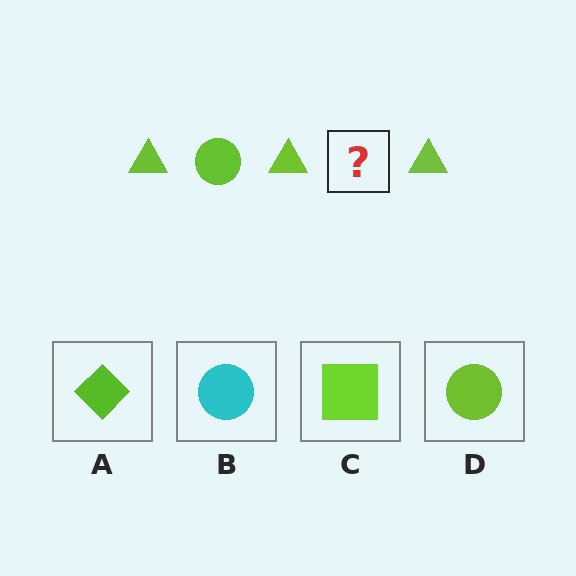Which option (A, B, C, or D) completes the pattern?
D.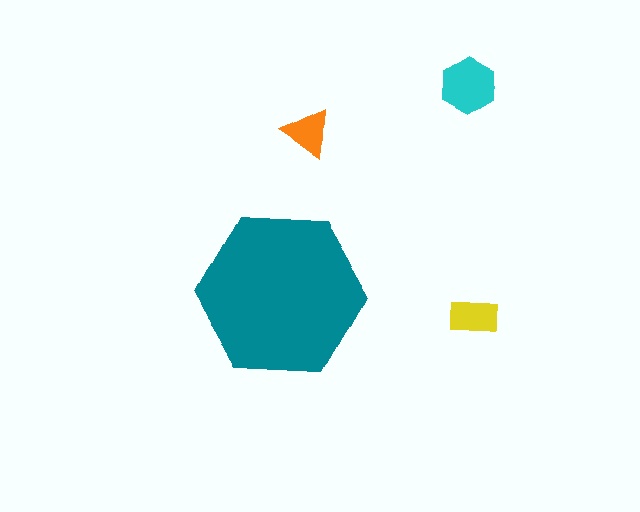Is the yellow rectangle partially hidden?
No, the yellow rectangle is fully visible.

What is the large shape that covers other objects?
A teal hexagon.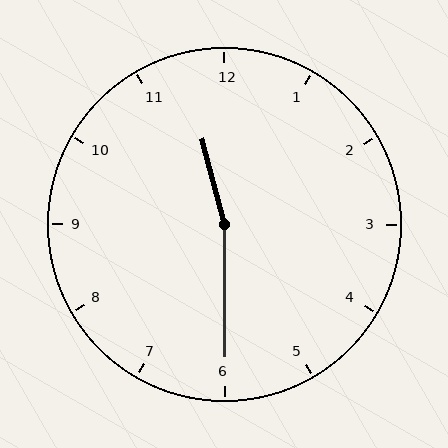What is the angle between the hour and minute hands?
Approximately 165 degrees.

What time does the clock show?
11:30.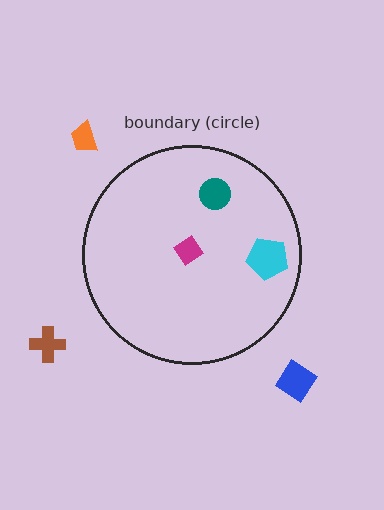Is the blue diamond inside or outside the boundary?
Outside.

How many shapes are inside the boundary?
3 inside, 3 outside.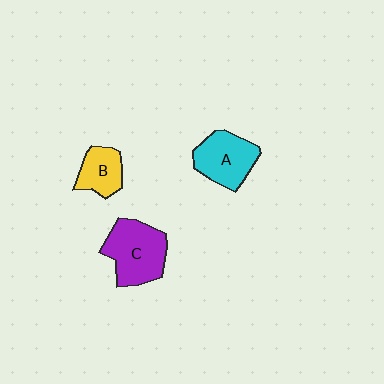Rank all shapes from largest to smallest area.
From largest to smallest: C (purple), A (cyan), B (yellow).